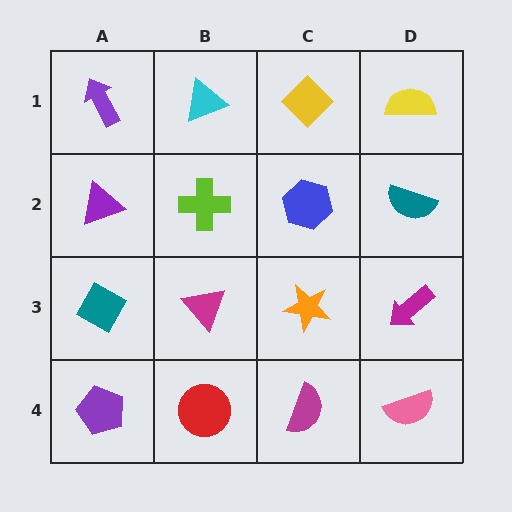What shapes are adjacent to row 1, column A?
A purple triangle (row 2, column A), a cyan triangle (row 1, column B).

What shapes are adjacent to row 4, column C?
An orange star (row 3, column C), a red circle (row 4, column B), a pink semicircle (row 4, column D).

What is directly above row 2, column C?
A yellow diamond.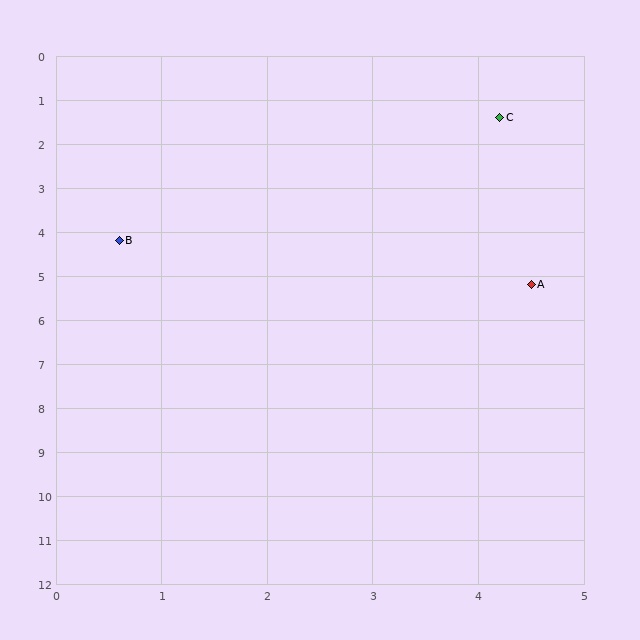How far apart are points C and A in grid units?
Points C and A are about 3.8 grid units apart.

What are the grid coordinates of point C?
Point C is at approximately (4.2, 1.4).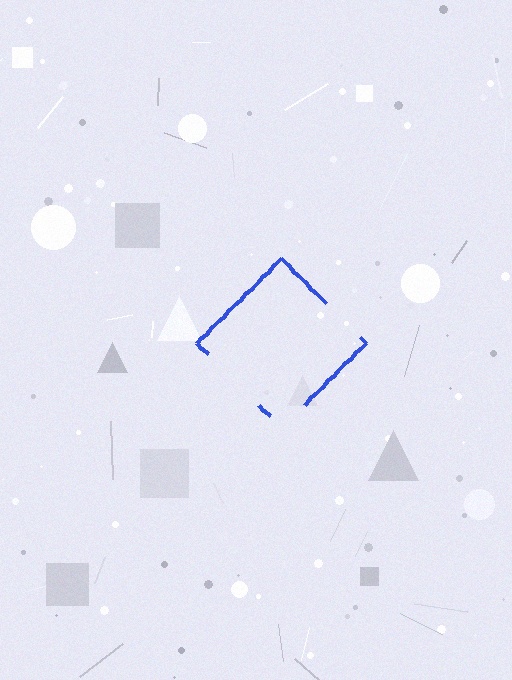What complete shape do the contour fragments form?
The contour fragments form a diamond.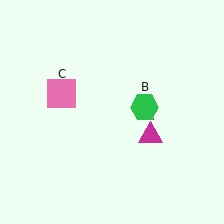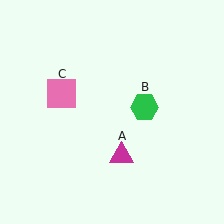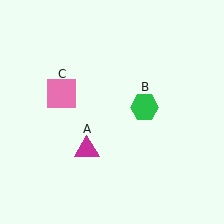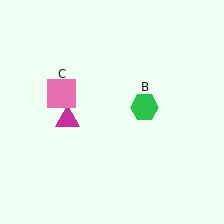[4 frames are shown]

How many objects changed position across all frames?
1 object changed position: magenta triangle (object A).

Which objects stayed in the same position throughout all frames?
Green hexagon (object B) and pink square (object C) remained stationary.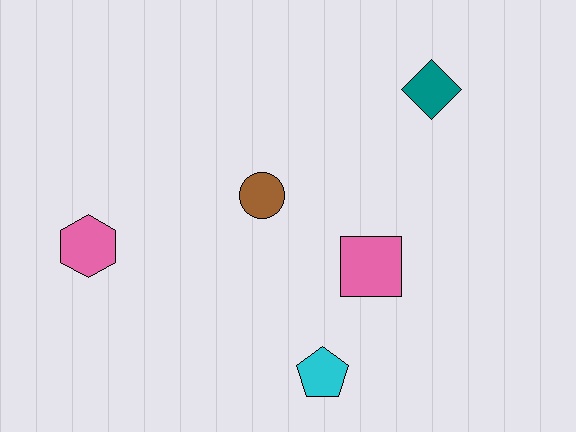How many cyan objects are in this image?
There is 1 cyan object.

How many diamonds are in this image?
There is 1 diamond.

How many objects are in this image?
There are 5 objects.